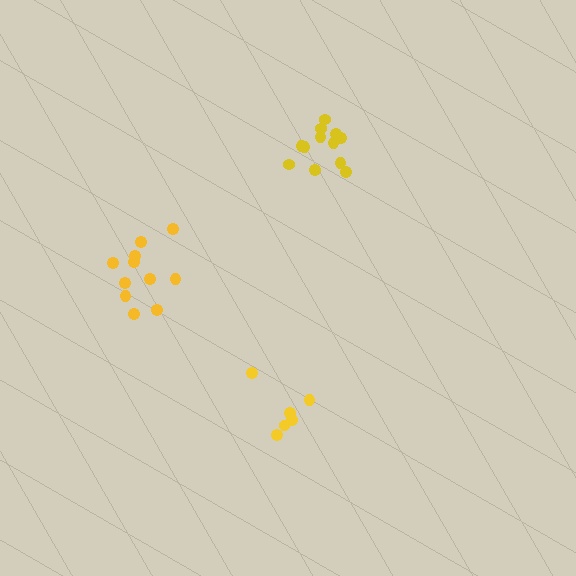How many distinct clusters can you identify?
There are 3 distinct clusters.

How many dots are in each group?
Group 1: 12 dots, Group 2: 11 dots, Group 3: 6 dots (29 total).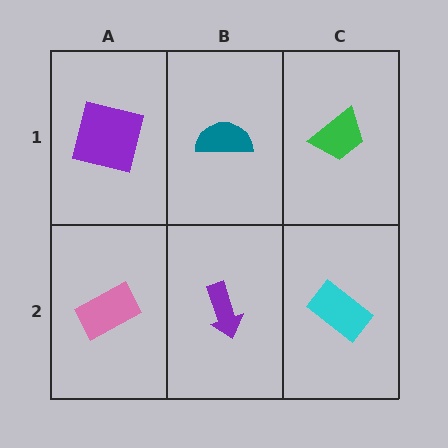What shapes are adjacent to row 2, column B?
A teal semicircle (row 1, column B), a pink rectangle (row 2, column A), a cyan rectangle (row 2, column C).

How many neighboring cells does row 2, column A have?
2.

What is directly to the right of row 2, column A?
A purple arrow.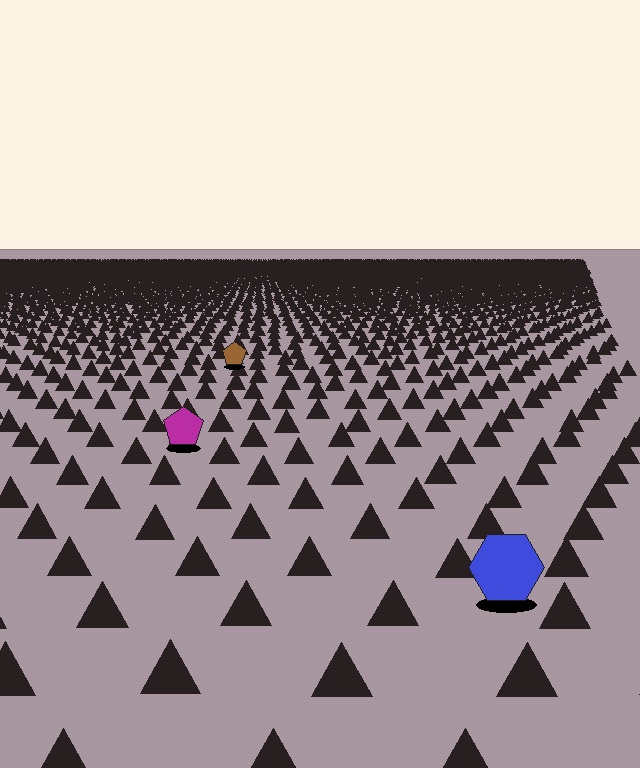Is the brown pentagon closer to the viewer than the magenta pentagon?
No. The magenta pentagon is closer — you can tell from the texture gradient: the ground texture is coarser near it.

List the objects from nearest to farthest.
From nearest to farthest: the blue hexagon, the magenta pentagon, the brown pentagon.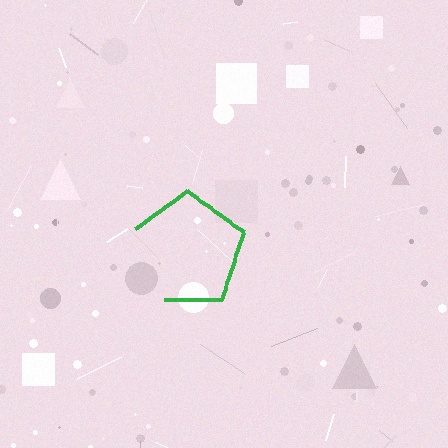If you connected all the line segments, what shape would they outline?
They would outline a pentagon.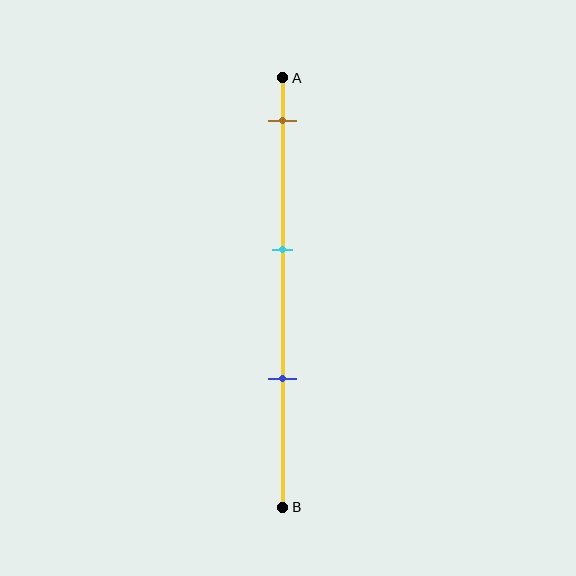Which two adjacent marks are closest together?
The cyan and blue marks are the closest adjacent pair.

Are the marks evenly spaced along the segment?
Yes, the marks are approximately evenly spaced.